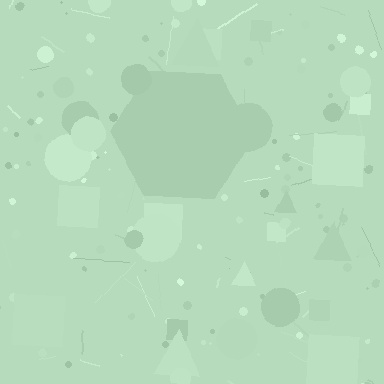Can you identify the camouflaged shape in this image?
The camouflaged shape is a hexagon.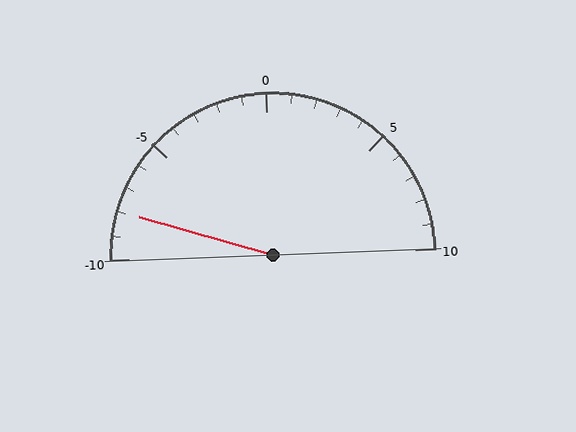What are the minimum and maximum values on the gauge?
The gauge ranges from -10 to 10.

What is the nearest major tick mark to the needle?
The nearest major tick mark is -10.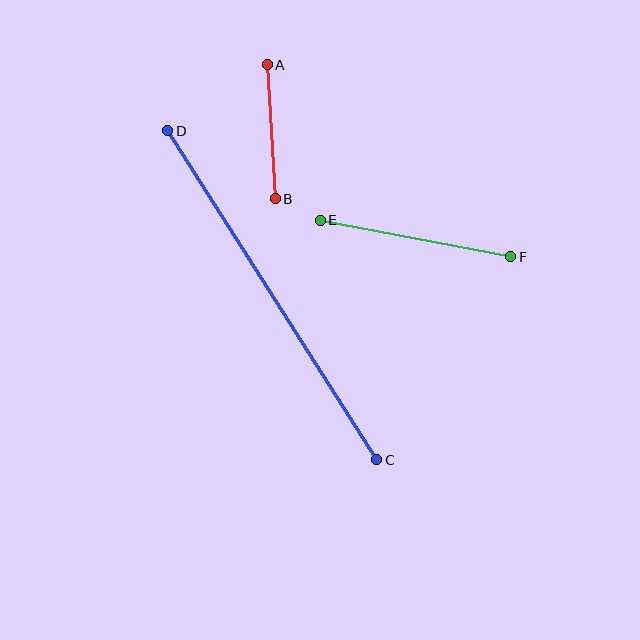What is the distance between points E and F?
The distance is approximately 194 pixels.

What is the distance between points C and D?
The distance is approximately 390 pixels.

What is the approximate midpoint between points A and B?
The midpoint is at approximately (271, 132) pixels.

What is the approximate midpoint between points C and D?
The midpoint is at approximately (272, 295) pixels.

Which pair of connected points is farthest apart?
Points C and D are farthest apart.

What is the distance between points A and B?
The distance is approximately 134 pixels.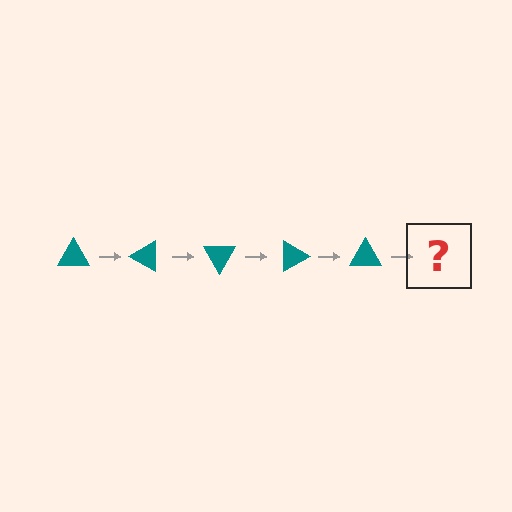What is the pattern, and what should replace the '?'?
The pattern is that the triangle rotates 30 degrees each step. The '?' should be a teal triangle rotated 150 degrees.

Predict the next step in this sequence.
The next step is a teal triangle rotated 150 degrees.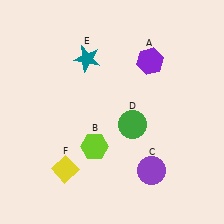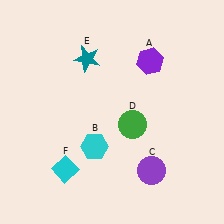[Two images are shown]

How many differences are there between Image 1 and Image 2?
There are 2 differences between the two images.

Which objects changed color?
B changed from lime to cyan. F changed from yellow to cyan.